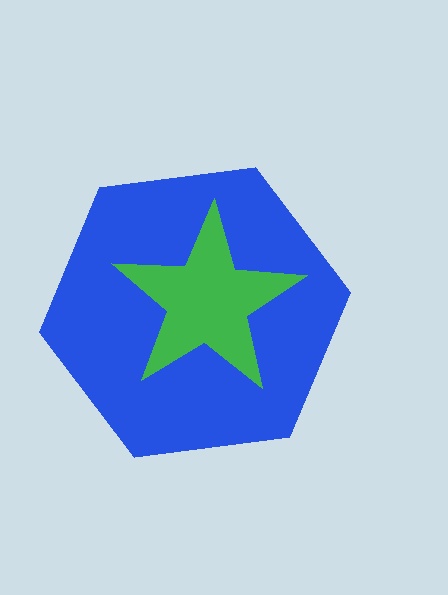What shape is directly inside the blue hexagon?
The green star.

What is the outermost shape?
The blue hexagon.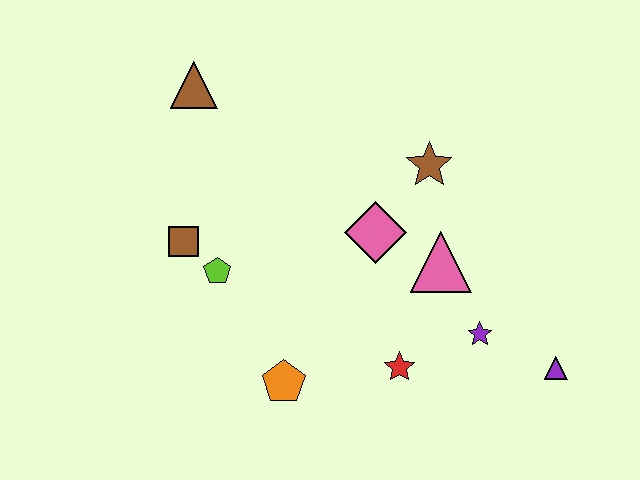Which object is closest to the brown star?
The pink diamond is closest to the brown star.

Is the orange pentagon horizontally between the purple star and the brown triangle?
Yes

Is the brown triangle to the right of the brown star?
No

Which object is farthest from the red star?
The brown triangle is farthest from the red star.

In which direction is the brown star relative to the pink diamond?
The brown star is above the pink diamond.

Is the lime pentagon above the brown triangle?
No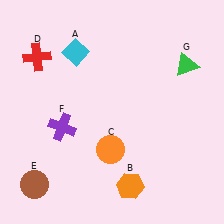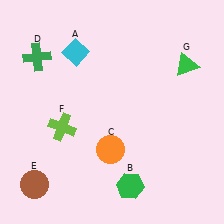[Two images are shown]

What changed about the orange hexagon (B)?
In Image 1, B is orange. In Image 2, it changed to green.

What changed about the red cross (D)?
In Image 1, D is red. In Image 2, it changed to green.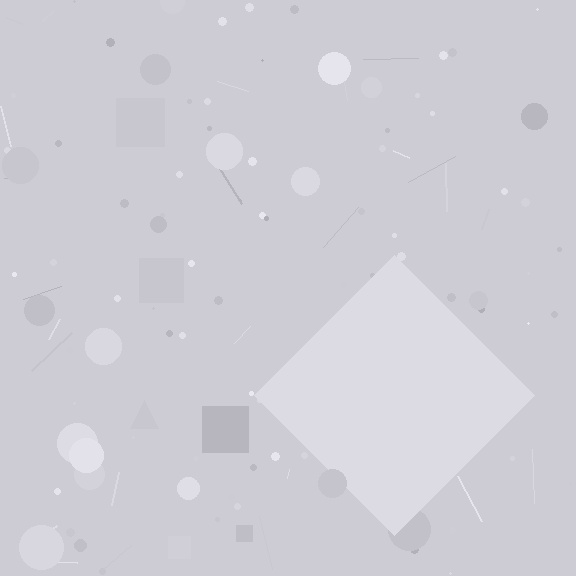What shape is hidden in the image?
A diamond is hidden in the image.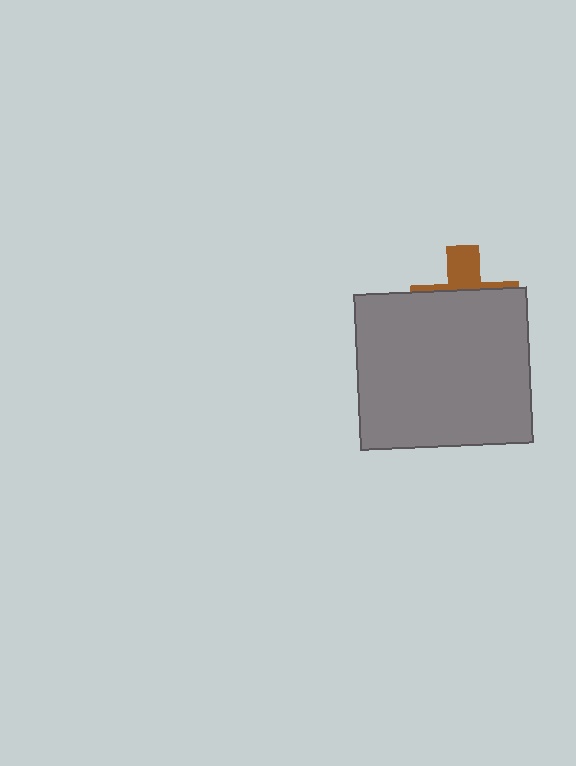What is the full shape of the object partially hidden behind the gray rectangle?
The partially hidden object is a brown cross.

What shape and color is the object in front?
The object in front is a gray rectangle.